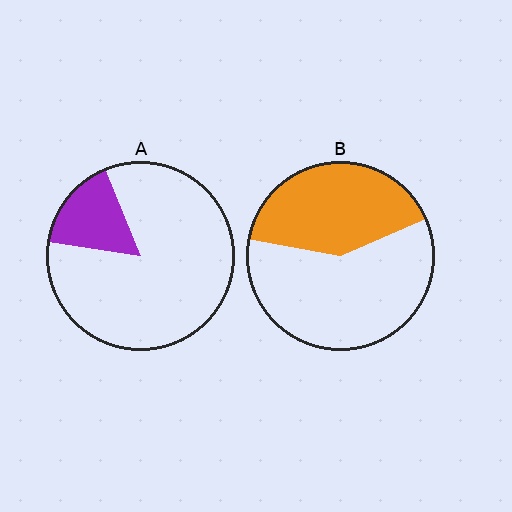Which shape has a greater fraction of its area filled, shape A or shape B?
Shape B.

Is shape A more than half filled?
No.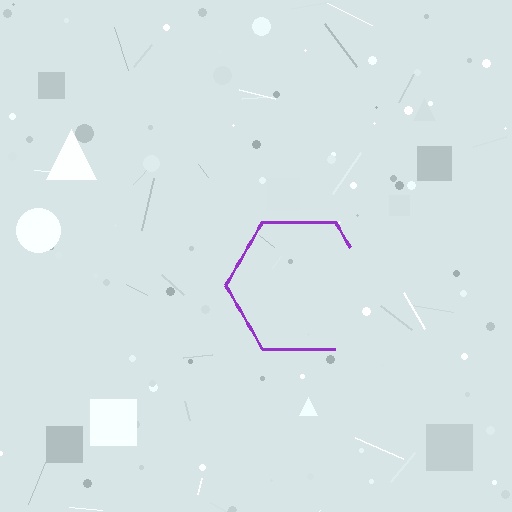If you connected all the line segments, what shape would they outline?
They would outline a hexagon.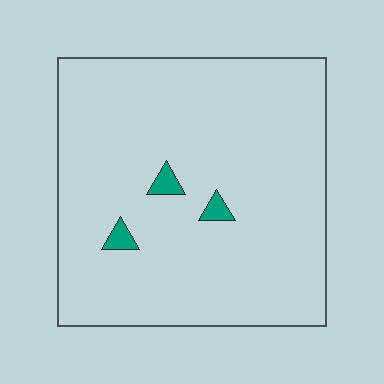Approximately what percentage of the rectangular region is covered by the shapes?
Approximately 5%.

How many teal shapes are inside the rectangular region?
3.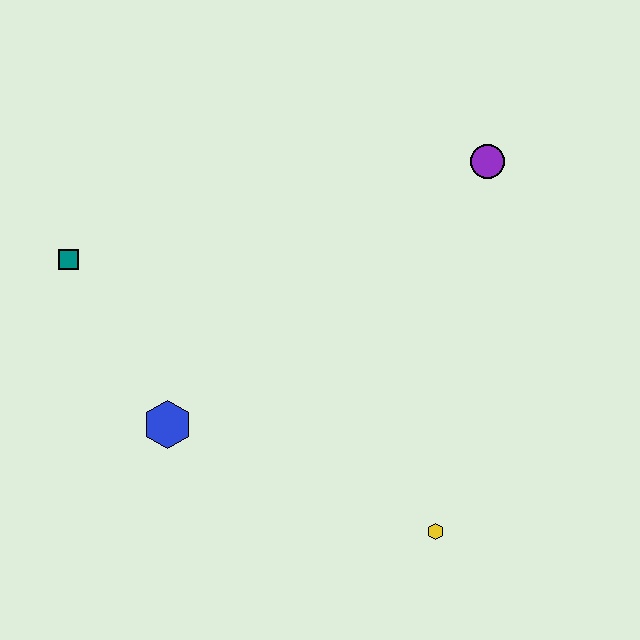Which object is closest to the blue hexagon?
The teal square is closest to the blue hexagon.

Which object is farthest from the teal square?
The yellow hexagon is farthest from the teal square.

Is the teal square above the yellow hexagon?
Yes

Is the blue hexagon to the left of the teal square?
No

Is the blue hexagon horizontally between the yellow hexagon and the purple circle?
No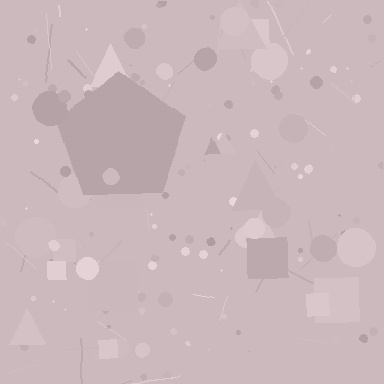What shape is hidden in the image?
A pentagon is hidden in the image.